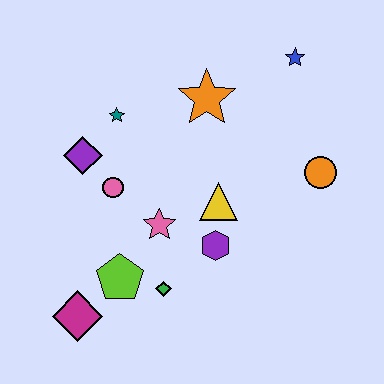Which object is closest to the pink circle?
The purple diamond is closest to the pink circle.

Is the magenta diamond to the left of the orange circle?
Yes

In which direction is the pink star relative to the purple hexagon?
The pink star is to the left of the purple hexagon.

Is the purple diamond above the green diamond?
Yes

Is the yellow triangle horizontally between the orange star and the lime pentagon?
No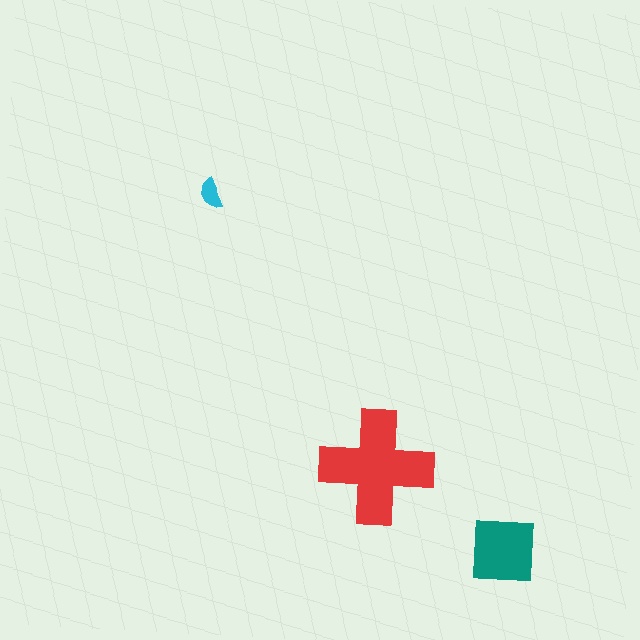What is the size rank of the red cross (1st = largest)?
1st.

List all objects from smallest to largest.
The cyan semicircle, the teal square, the red cross.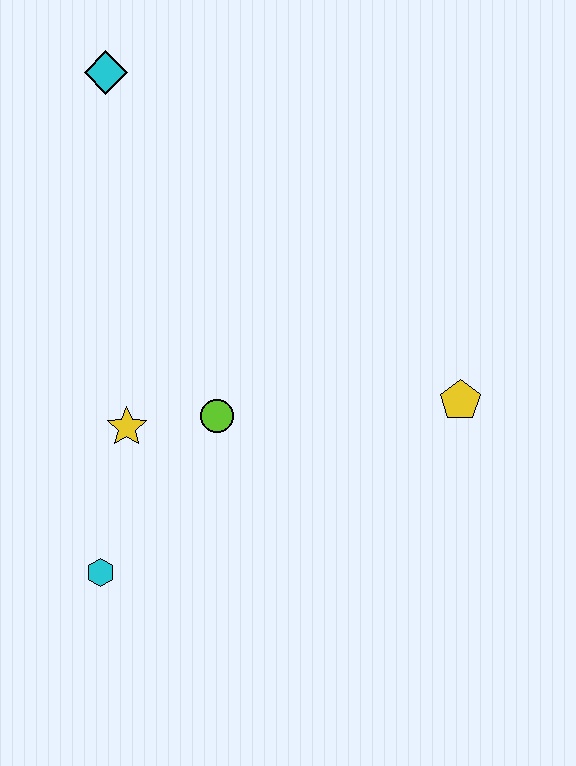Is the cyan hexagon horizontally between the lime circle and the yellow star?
No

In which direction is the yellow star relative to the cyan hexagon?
The yellow star is above the cyan hexagon.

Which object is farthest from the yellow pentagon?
The cyan diamond is farthest from the yellow pentagon.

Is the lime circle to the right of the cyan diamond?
Yes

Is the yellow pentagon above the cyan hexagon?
Yes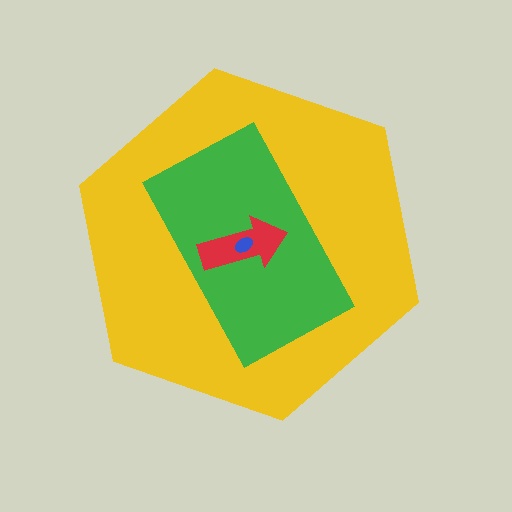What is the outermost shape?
The yellow hexagon.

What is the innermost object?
The blue ellipse.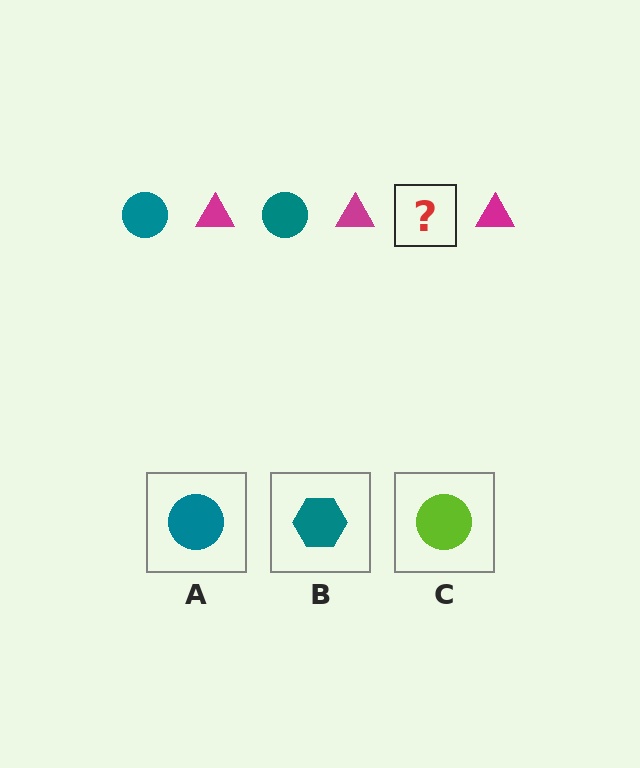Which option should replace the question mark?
Option A.